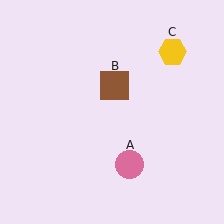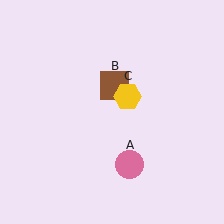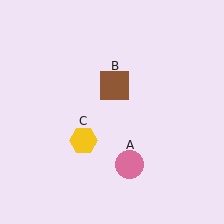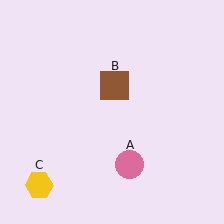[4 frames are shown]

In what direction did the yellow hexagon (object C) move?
The yellow hexagon (object C) moved down and to the left.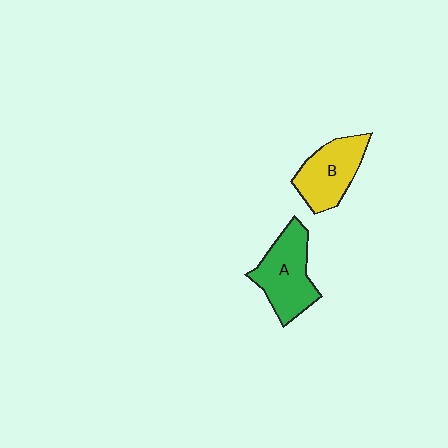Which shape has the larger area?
Shape A (green).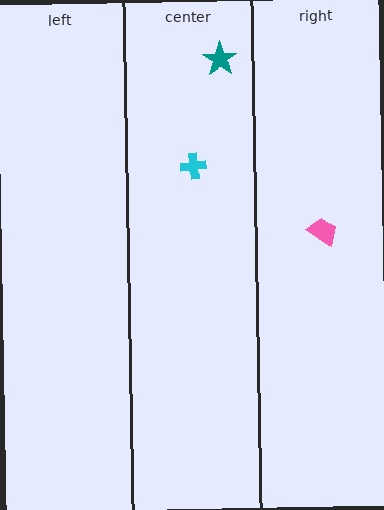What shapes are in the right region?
The pink trapezoid.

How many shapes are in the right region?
1.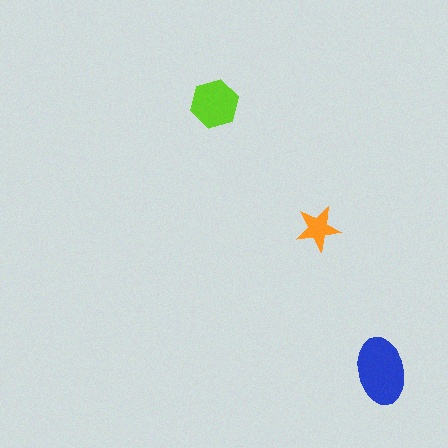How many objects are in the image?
There are 3 objects in the image.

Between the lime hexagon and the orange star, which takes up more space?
The lime hexagon.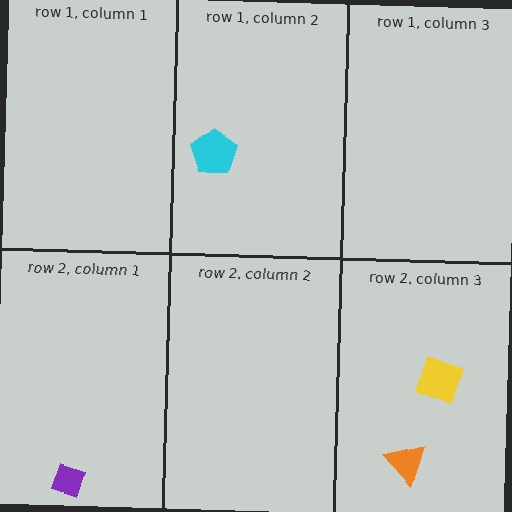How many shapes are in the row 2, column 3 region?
2.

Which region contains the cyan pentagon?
The row 1, column 2 region.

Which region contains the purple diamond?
The row 2, column 1 region.